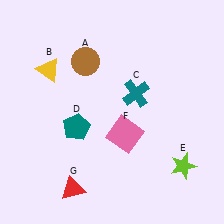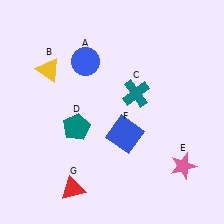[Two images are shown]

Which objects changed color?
A changed from brown to blue. E changed from lime to pink. F changed from pink to blue.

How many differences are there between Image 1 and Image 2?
There are 3 differences between the two images.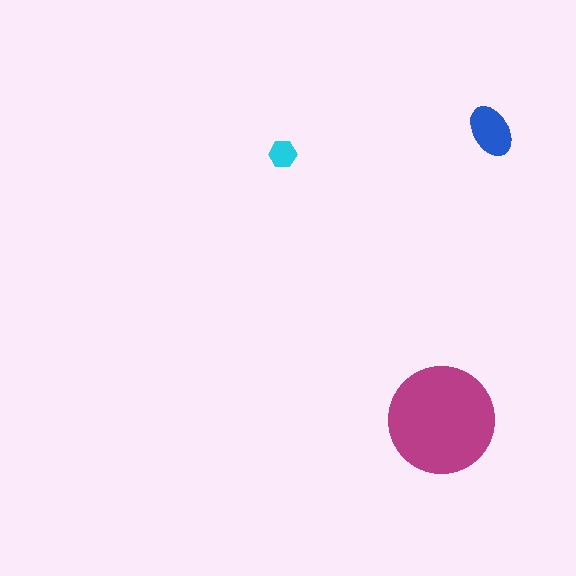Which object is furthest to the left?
The cyan hexagon is leftmost.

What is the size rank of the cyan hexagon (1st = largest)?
3rd.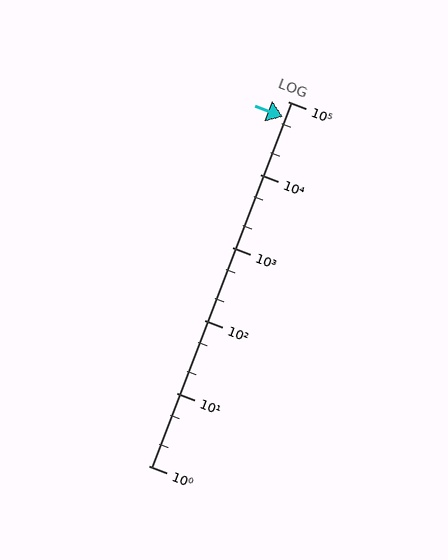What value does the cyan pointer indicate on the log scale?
The pointer indicates approximately 62000.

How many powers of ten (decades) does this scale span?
The scale spans 5 decades, from 1 to 100000.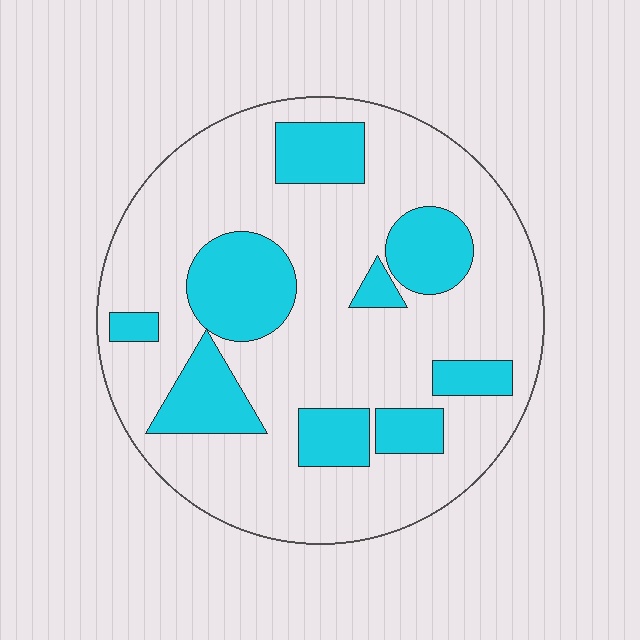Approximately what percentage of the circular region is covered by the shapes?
Approximately 25%.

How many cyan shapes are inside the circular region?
9.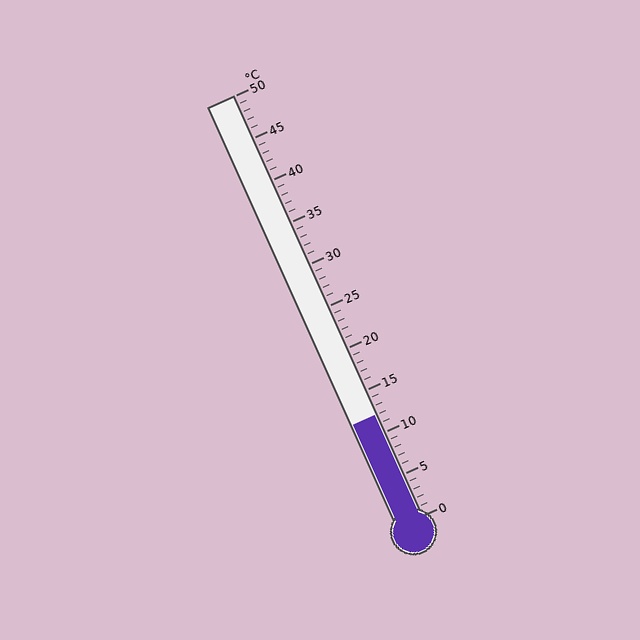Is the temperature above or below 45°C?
The temperature is below 45°C.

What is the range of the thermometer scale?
The thermometer scale ranges from 0°C to 50°C.